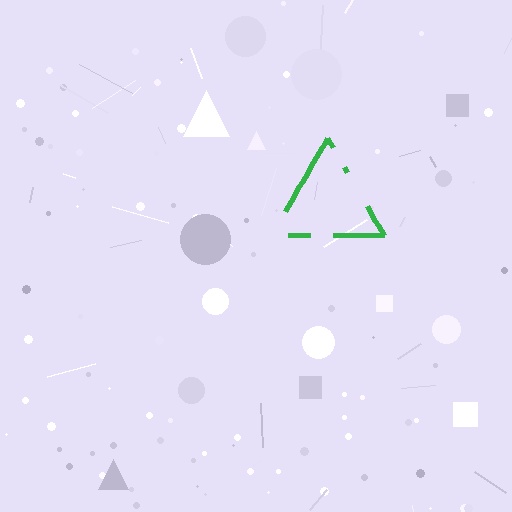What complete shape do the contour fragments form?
The contour fragments form a triangle.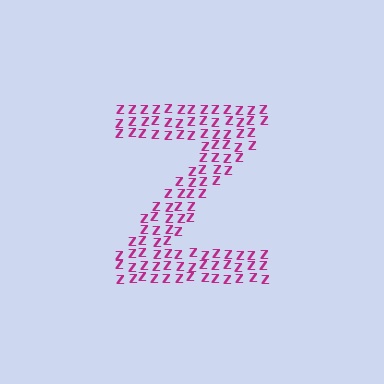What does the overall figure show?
The overall figure shows the letter Z.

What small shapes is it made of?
It is made of small letter Z's.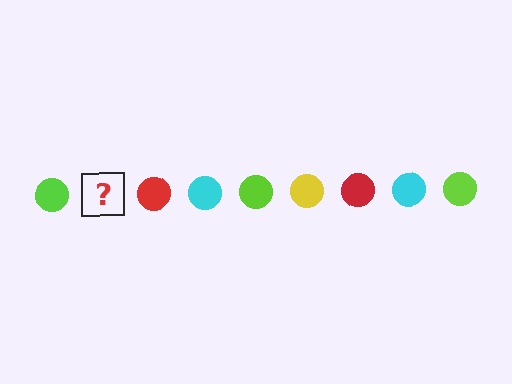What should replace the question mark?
The question mark should be replaced with a yellow circle.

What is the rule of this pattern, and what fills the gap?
The rule is that the pattern cycles through lime, yellow, red, cyan circles. The gap should be filled with a yellow circle.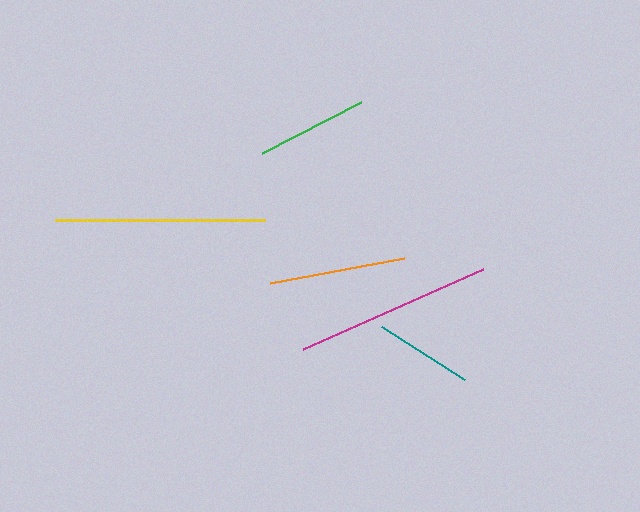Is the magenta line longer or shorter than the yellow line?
The yellow line is longer than the magenta line.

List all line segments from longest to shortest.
From longest to shortest: yellow, magenta, orange, green, teal.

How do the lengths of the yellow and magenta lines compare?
The yellow and magenta lines are approximately the same length.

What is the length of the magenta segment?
The magenta segment is approximately 197 pixels long.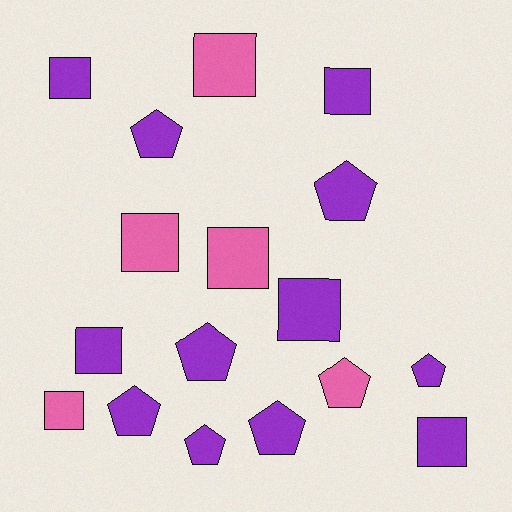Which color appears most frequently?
Purple, with 12 objects.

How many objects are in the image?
There are 17 objects.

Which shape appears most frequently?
Square, with 9 objects.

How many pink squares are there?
There are 4 pink squares.